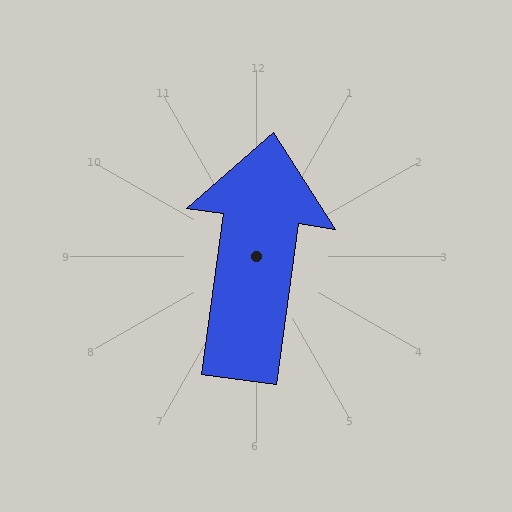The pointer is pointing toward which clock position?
Roughly 12 o'clock.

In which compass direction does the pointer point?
North.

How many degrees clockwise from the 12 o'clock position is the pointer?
Approximately 8 degrees.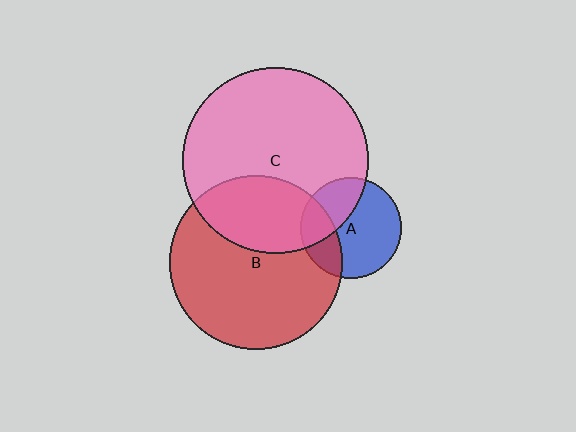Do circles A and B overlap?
Yes.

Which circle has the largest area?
Circle C (pink).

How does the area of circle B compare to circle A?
Approximately 2.9 times.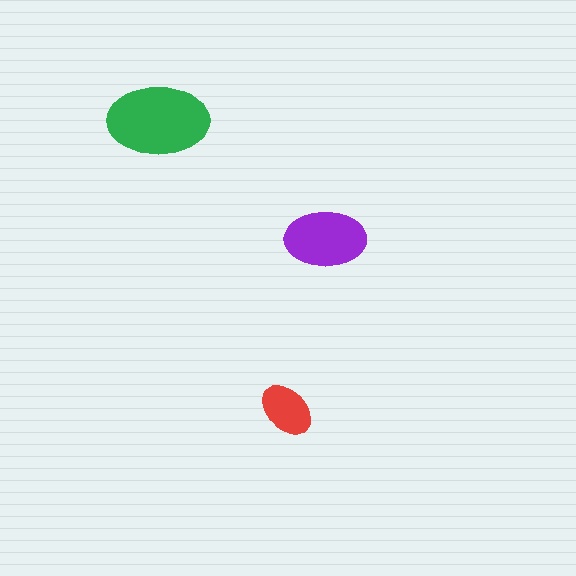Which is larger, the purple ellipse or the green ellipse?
The green one.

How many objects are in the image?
There are 3 objects in the image.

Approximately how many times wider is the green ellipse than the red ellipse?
About 2 times wider.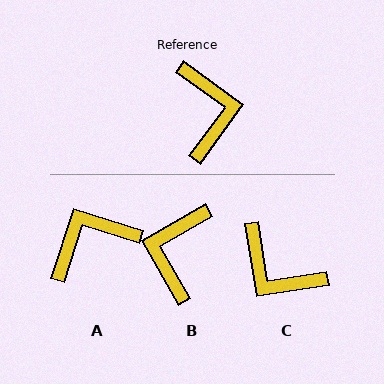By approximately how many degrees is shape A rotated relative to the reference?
Approximately 109 degrees counter-clockwise.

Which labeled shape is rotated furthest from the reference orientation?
B, about 156 degrees away.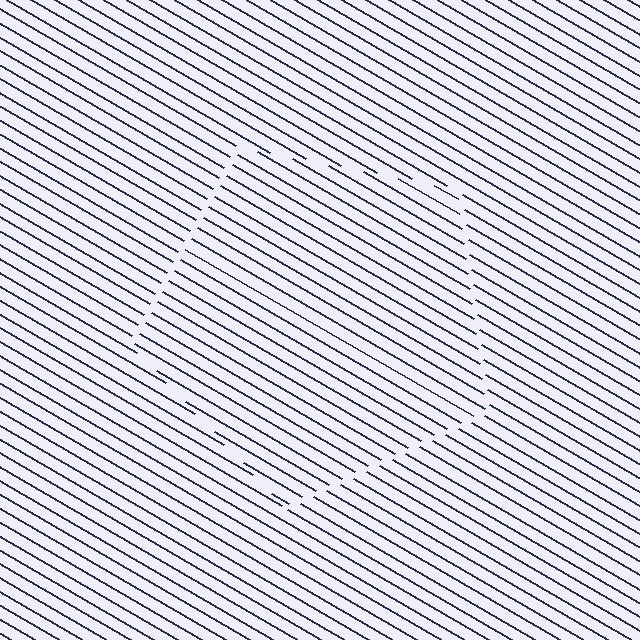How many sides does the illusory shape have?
5 sides — the line-ends trace a pentagon.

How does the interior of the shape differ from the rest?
The interior of the shape contains the same grating, shifted by half a period — the contour is defined by the phase discontinuity where line-ends from the inner and outer gratings abut.